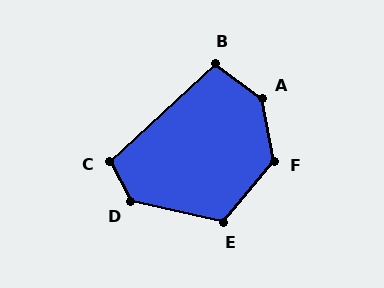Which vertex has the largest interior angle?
A, at approximately 137 degrees.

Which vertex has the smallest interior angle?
B, at approximately 101 degrees.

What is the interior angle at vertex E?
Approximately 117 degrees (obtuse).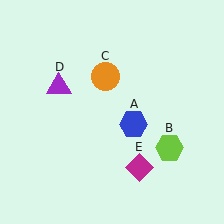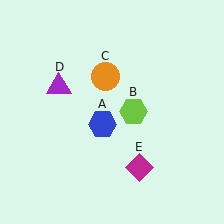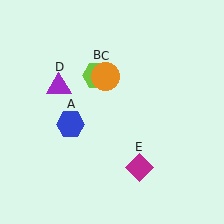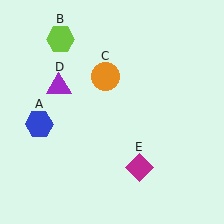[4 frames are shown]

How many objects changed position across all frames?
2 objects changed position: blue hexagon (object A), lime hexagon (object B).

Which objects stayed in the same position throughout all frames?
Orange circle (object C) and purple triangle (object D) and magenta diamond (object E) remained stationary.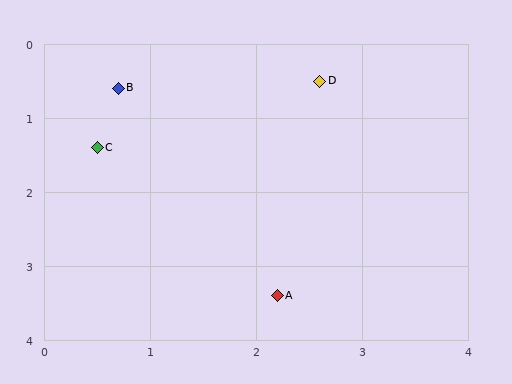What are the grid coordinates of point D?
Point D is at approximately (2.6, 0.5).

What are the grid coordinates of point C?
Point C is at approximately (0.5, 1.4).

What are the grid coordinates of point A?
Point A is at approximately (2.2, 3.4).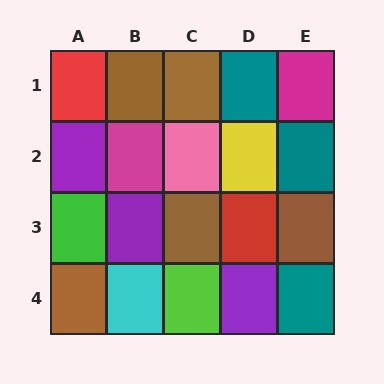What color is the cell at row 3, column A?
Green.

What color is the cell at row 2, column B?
Magenta.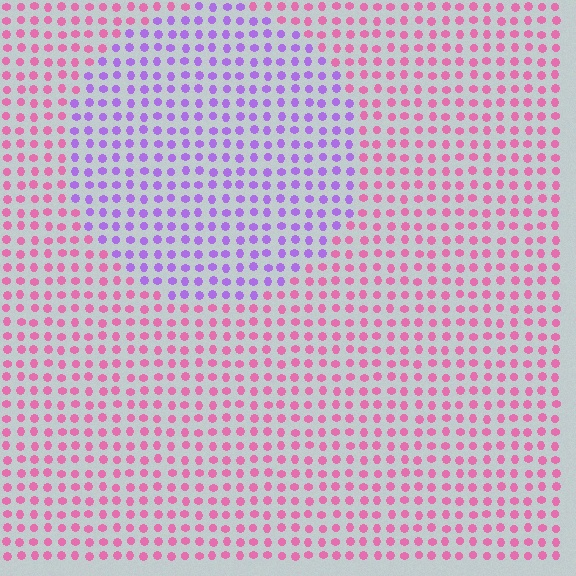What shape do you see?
I see a circle.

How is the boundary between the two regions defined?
The boundary is defined purely by a slight shift in hue (about 56 degrees). Spacing, size, and orientation are identical on both sides.